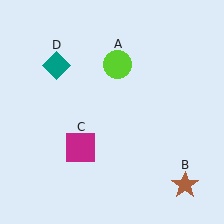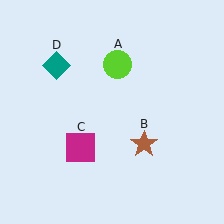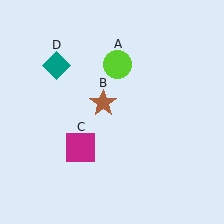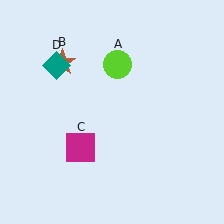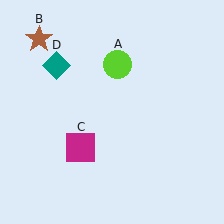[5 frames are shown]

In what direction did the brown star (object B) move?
The brown star (object B) moved up and to the left.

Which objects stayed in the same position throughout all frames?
Lime circle (object A) and magenta square (object C) and teal diamond (object D) remained stationary.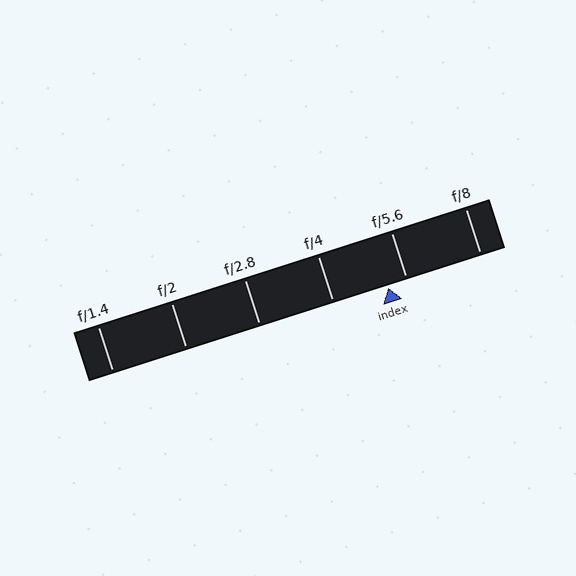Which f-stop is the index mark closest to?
The index mark is closest to f/5.6.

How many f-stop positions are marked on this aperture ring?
There are 6 f-stop positions marked.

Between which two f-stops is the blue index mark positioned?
The index mark is between f/4 and f/5.6.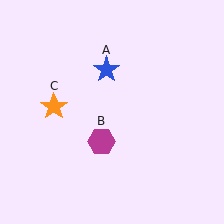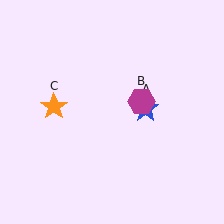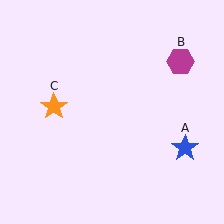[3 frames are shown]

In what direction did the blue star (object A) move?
The blue star (object A) moved down and to the right.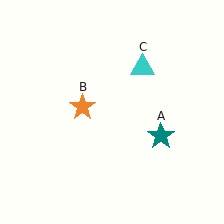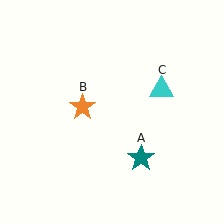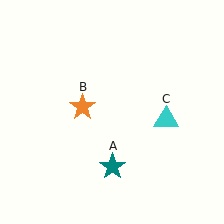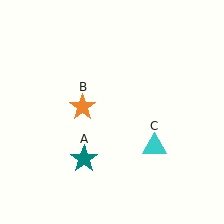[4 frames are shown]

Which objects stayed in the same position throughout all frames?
Orange star (object B) remained stationary.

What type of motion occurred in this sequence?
The teal star (object A), cyan triangle (object C) rotated clockwise around the center of the scene.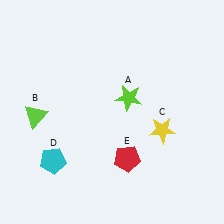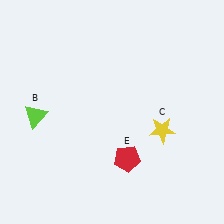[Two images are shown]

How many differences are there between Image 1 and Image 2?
There are 2 differences between the two images.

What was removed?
The lime star (A), the cyan pentagon (D) were removed in Image 2.